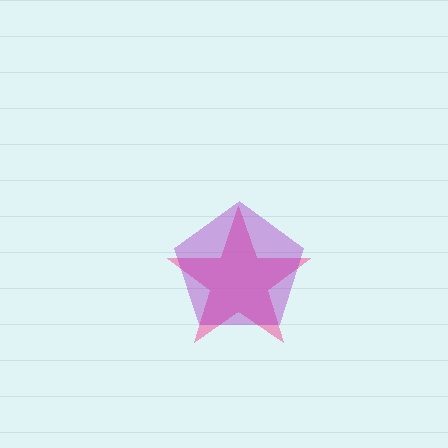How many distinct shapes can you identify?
There are 2 distinct shapes: a pink star, a purple pentagon.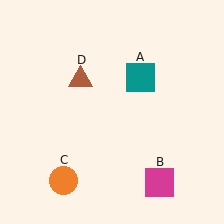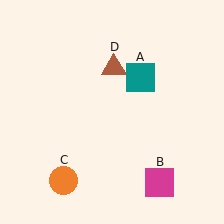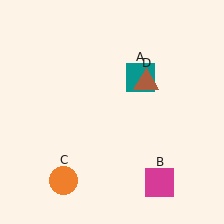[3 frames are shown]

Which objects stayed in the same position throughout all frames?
Teal square (object A) and magenta square (object B) and orange circle (object C) remained stationary.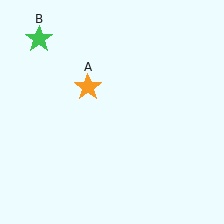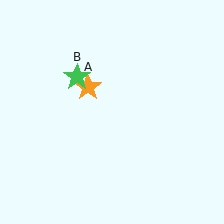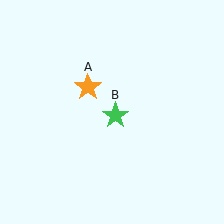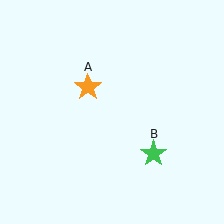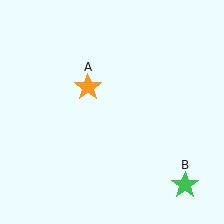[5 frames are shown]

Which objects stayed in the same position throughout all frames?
Orange star (object A) remained stationary.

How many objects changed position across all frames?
1 object changed position: green star (object B).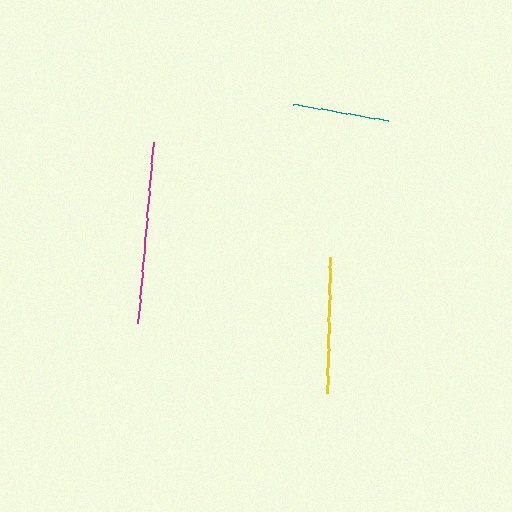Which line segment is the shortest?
The teal line is the shortest at approximately 95 pixels.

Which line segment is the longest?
The magenta line is the longest at approximately 183 pixels.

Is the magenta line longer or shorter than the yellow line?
The magenta line is longer than the yellow line.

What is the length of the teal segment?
The teal segment is approximately 95 pixels long.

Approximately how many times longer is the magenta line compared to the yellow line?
The magenta line is approximately 1.3 times the length of the yellow line.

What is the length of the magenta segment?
The magenta segment is approximately 183 pixels long.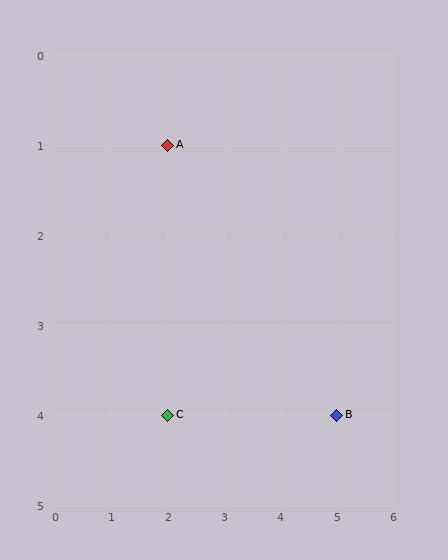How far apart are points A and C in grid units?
Points A and C are 3 rows apart.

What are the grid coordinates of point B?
Point B is at grid coordinates (5, 4).